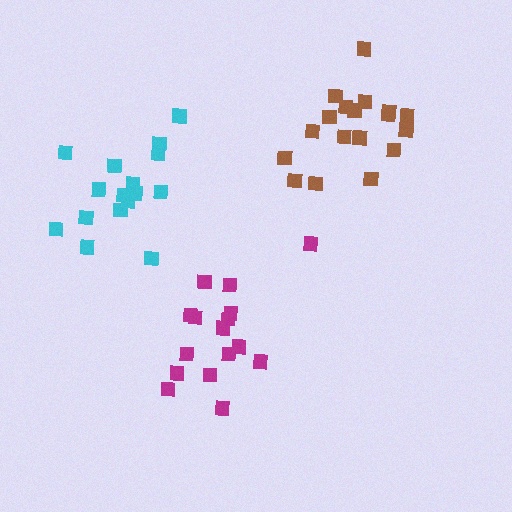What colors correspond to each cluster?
The clusters are colored: brown, cyan, magenta.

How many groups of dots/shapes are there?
There are 3 groups.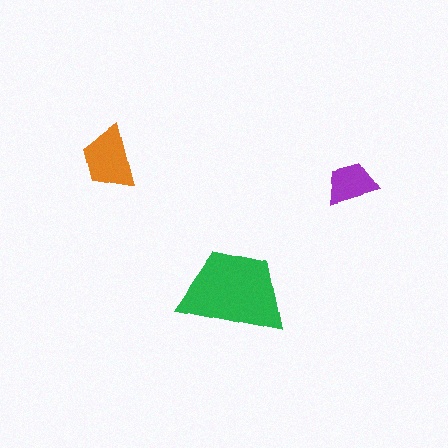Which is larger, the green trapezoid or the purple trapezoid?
The green one.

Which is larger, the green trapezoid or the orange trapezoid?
The green one.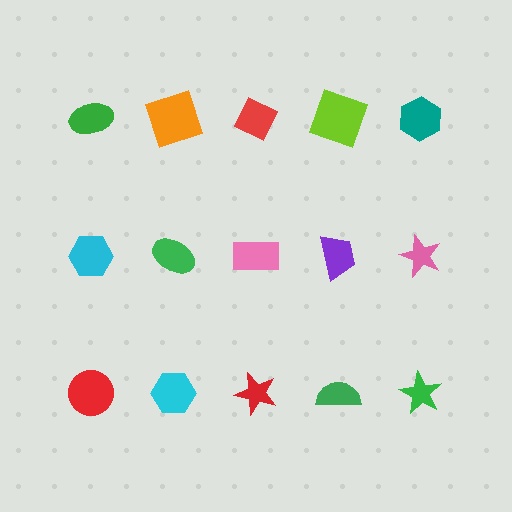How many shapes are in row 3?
5 shapes.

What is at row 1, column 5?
A teal hexagon.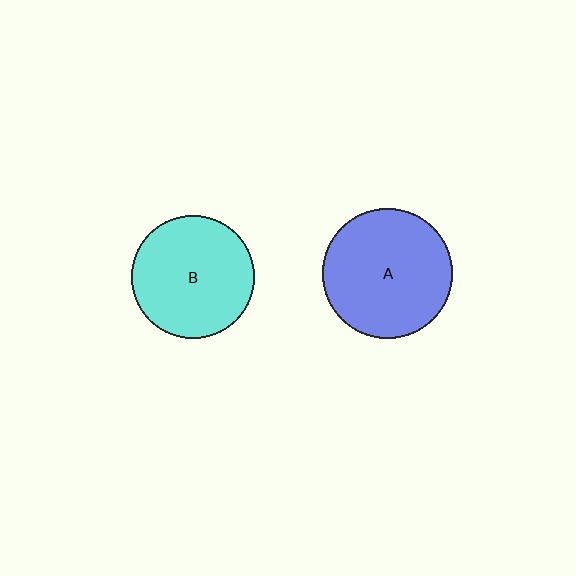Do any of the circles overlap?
No, none of the circles overlap.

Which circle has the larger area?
Circle A (blue).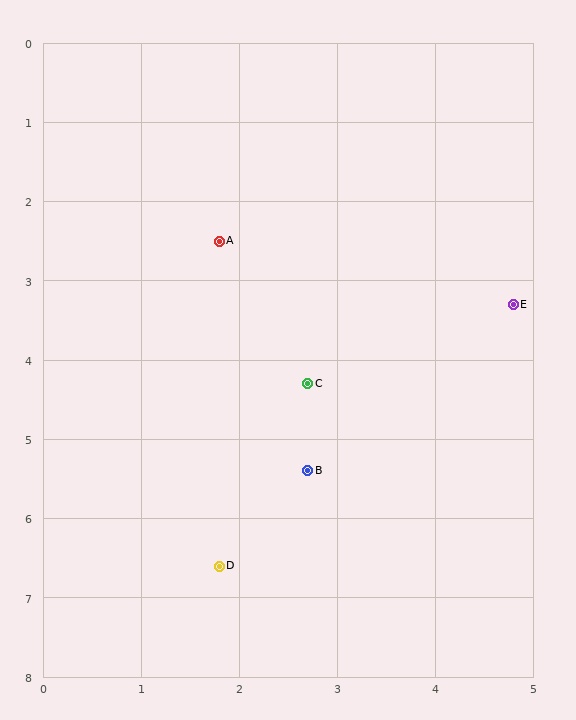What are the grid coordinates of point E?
Point E is at approximately (4.8, 3.3).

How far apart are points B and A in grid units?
Points B and A are about 3.0 grid units apart.